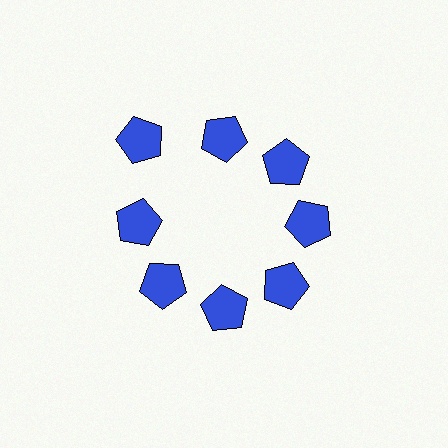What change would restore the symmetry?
The symmetry would be restored by moving it inward, back onto the ring so that all 8 pentagons sit at equal angles and equal distance from the center.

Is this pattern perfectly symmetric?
No. The 8 blue pentagons are arranged in a ring, but one element near the 10 o'clock position is pushed outward from the center, breaking the 8-fold rotational symmetry.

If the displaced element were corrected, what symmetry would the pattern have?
It would have 8-fold rotational symmetry — the pattern would map onto itself every 45 degrees.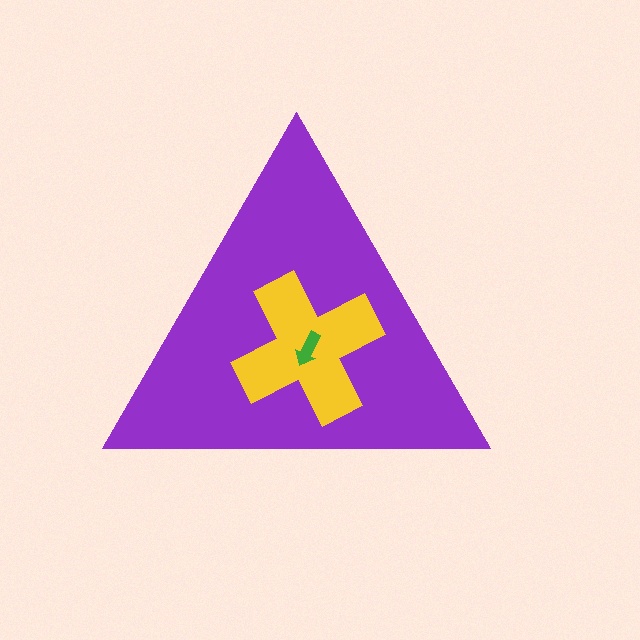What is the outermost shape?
The purple triangle.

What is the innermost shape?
The green arrow.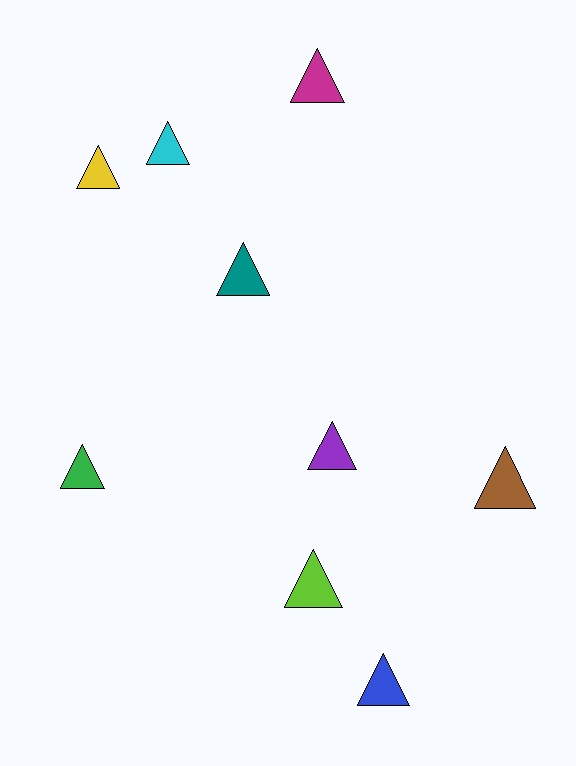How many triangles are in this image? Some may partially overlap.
There are 9 triangles.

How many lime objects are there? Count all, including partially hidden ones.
There is 1 lime object.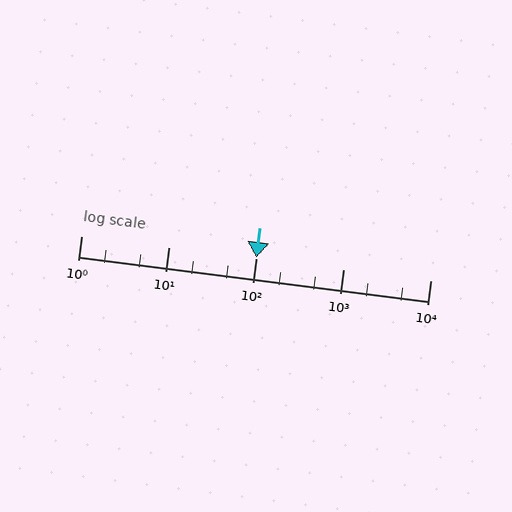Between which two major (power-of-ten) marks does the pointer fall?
The pointer is between 100 and 1000.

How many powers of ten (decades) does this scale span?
The scale spans 4 decades, from 1 to 10000.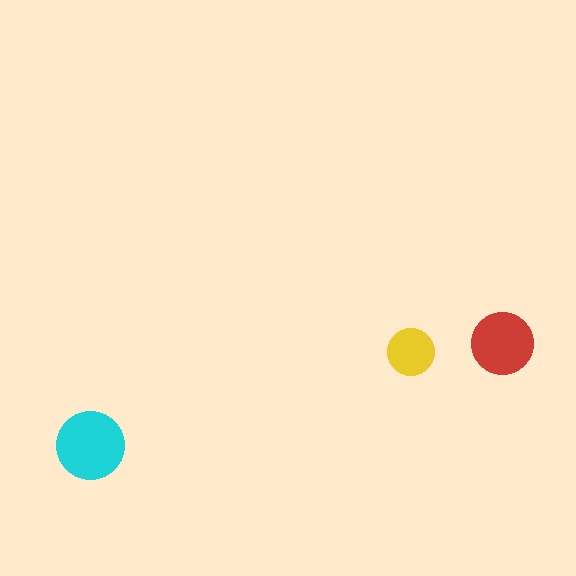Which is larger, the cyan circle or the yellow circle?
The cyan one.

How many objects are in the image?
There are 3 objects in the image.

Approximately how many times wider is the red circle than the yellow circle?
About 1.5 times wider.